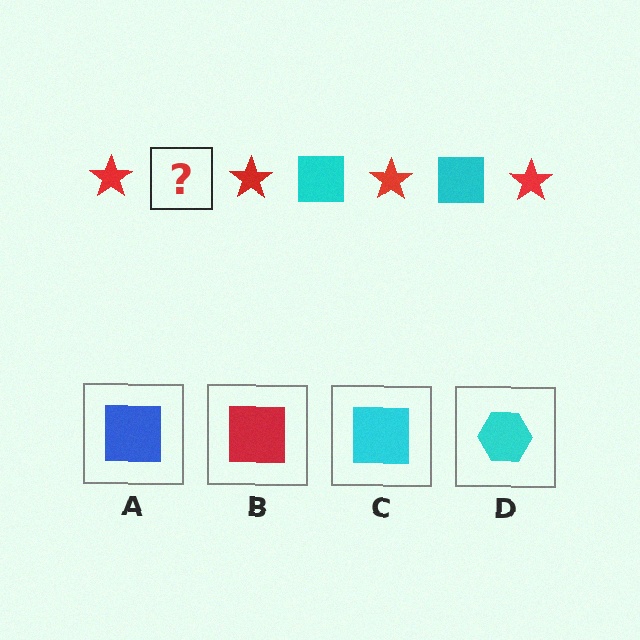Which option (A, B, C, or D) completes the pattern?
C.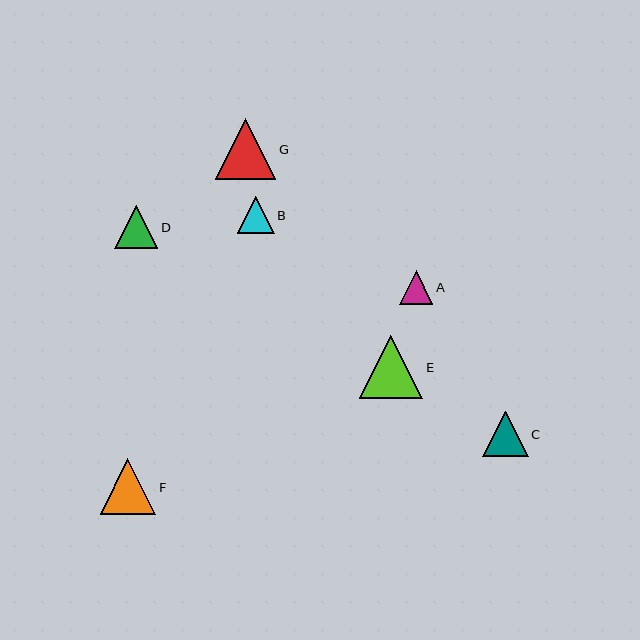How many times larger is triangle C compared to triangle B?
Triangle C is approximately 1.2 times the size of triangle B.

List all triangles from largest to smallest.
From largest to smallest: E, G, F, C, D, B, A.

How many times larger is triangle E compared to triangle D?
Triangle E is approximately 1.5 times the size of triangle D.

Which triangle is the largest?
Triangle E is the largest with a size of approximately 63 pixels.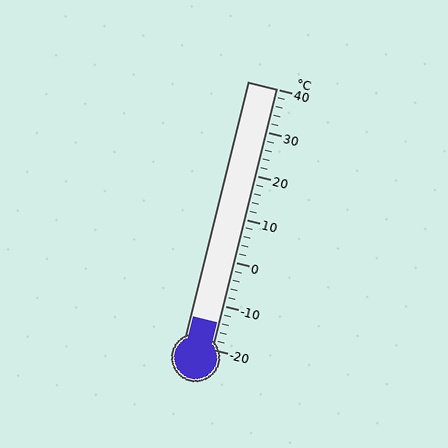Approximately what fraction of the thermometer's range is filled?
The thermometer is filled to approximately 10% of its range.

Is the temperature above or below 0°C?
The temperature is below 0°C.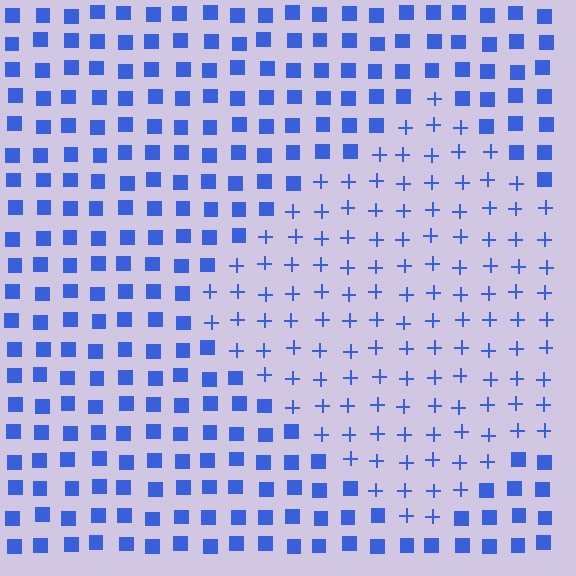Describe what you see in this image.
The image is filled with small blue elements arranged in a uniform grid. A diamond-shaped region contains plus signs, while the surrounding area contains squares. The boundary is defined purely by the change in element shape.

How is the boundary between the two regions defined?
The boundary is defined by a change in element shape: plus signs inside vs. squares outside. All elements share the same color and spacing.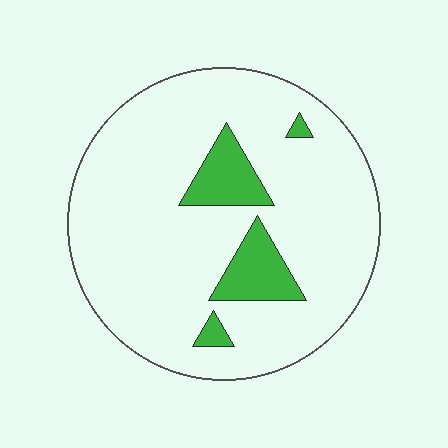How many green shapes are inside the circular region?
4.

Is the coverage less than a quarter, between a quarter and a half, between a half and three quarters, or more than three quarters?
Less than a quarter.